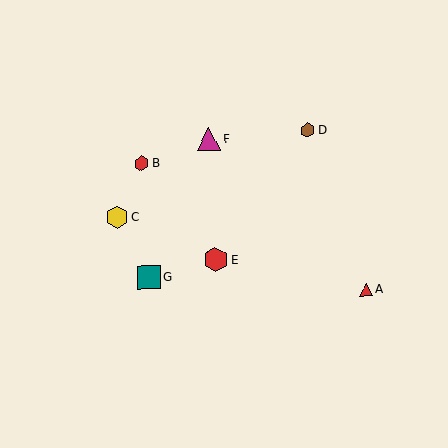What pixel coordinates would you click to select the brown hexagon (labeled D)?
Click at (308, 130) to select the brown hexagon D.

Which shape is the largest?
The red hexagon (labeled E) is the largest.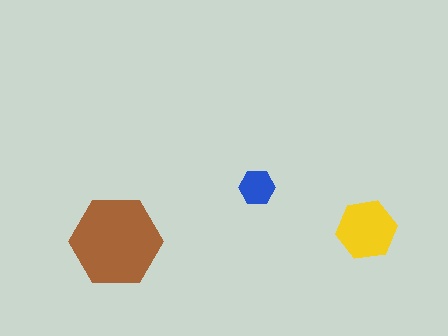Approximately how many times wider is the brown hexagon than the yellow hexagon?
About 1.5 times wider.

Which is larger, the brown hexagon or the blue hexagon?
The brown one.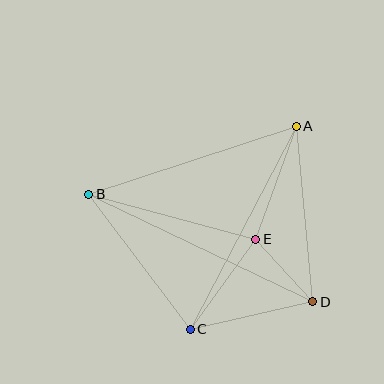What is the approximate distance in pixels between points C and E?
The distance between C and E is approximately 111 pixels.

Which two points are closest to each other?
Points D and E are closest to each other.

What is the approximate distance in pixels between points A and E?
The distance between A and E is approximately 120 pixels.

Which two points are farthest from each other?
Points B and D are farthest from each other.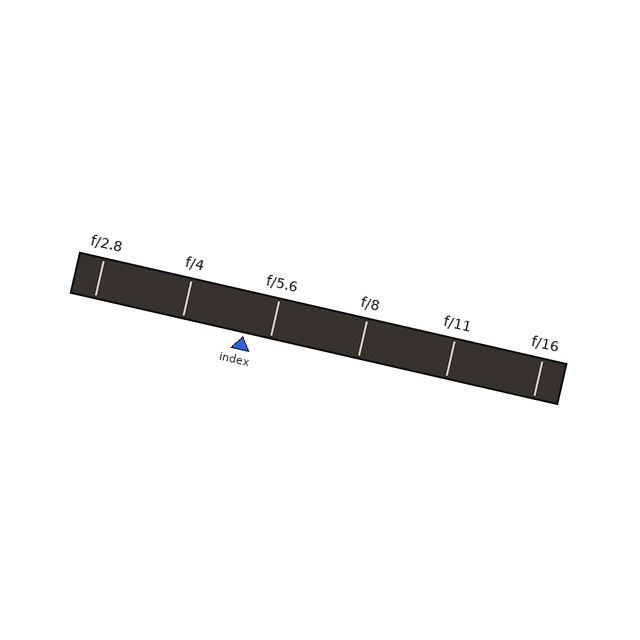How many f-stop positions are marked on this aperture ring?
There are 6 f-stop positions marked.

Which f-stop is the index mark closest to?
The index mark is closest to f/5.6.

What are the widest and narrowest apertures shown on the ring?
The widest aperture shown is f/2.8 and the narrowest is f/16.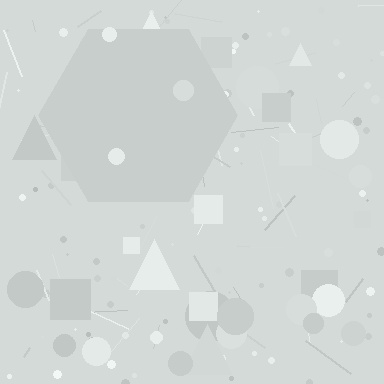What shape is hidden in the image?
A hexagon is hidden in the image.